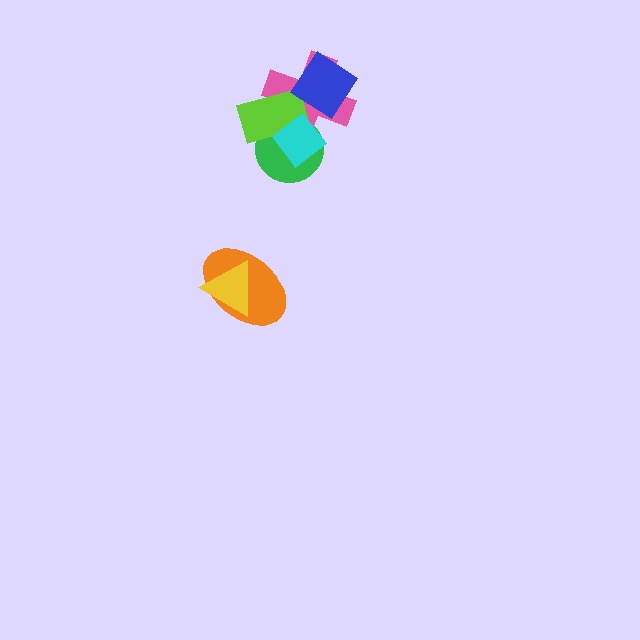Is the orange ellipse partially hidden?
Yes, it is partially covered by another shape.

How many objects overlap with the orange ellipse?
1 object overlaps with the orange ellipse.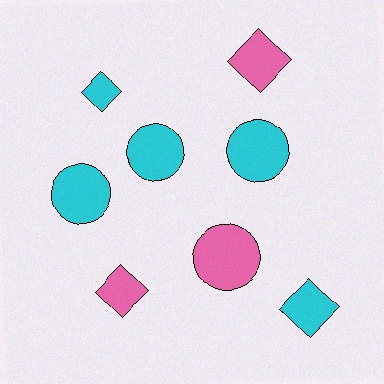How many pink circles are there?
There is 1 pink circle.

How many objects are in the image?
There are 8 objects.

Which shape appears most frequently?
Circle, with 4 objects.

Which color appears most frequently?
Cyan, with 5 objects.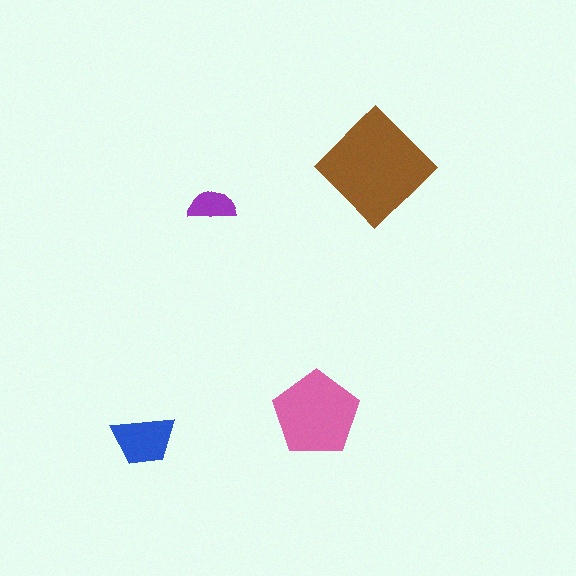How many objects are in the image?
There are 4 objects in the image.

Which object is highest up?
The brown diamond is topmost.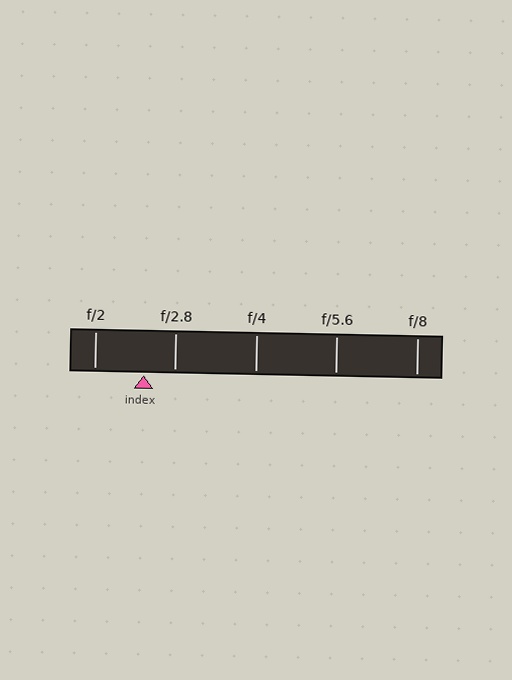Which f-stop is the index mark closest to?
The index mark is closest to f/2.8.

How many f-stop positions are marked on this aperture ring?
There are 5 f-stop positions marked.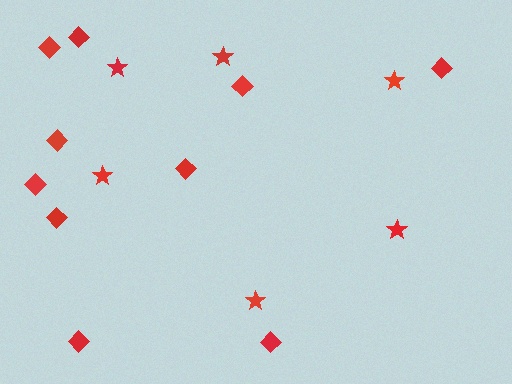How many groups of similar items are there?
There are 2 groups: one group of stars (6) and one group of diamonds (10).